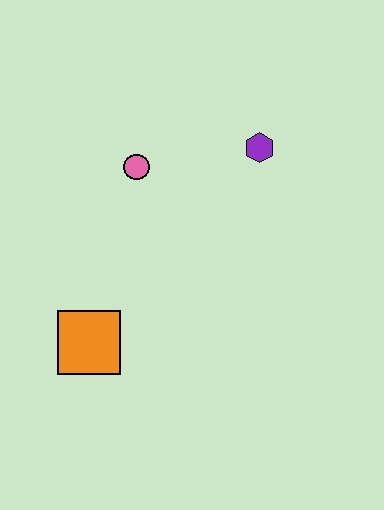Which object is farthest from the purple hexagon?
The orange square is farthest from the purple hexagon.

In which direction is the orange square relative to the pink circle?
The orange square is below the pink circle.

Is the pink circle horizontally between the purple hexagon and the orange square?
Yes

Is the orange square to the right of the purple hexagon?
No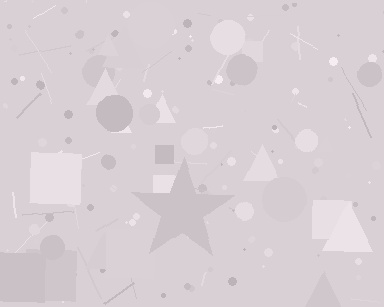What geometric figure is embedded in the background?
A star is embedded in the background.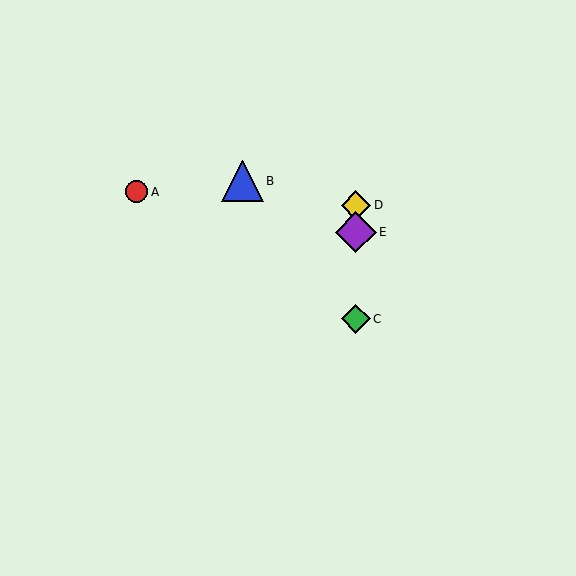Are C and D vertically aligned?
Yes, both are at x≈356.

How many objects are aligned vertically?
3 objects (C, D, E) are aligned vertically.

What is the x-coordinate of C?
Object C is at x≈356.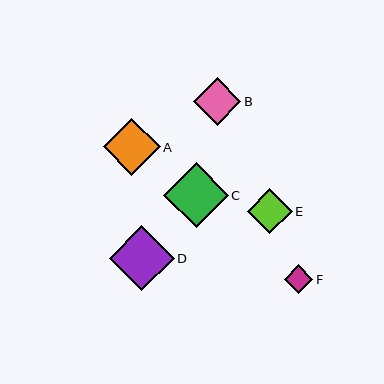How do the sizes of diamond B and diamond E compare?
Diamond B and diamond E are approximately the same size.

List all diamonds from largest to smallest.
From largest to smallest: D, C, A, B, E, F.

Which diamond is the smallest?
Diamond F is the smallest with a size of approximately 28 pixels.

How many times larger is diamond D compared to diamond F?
Diamond D is approximately 2.3 times the size of diamond F.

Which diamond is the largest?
Diamond D is the largest with a size of approximately 65 pixels.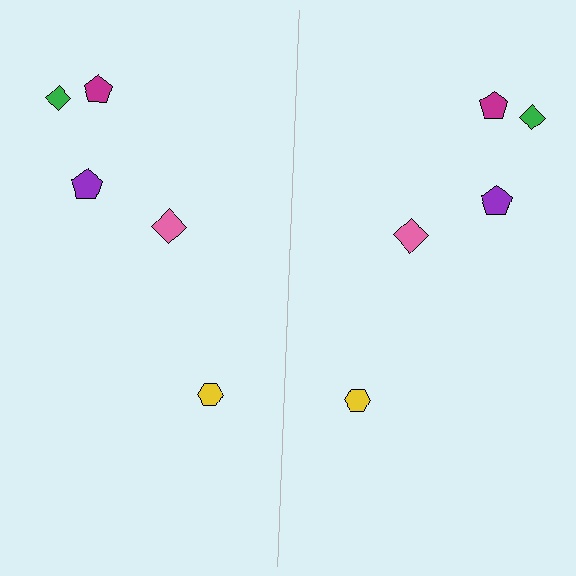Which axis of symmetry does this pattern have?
The pattern has a vertical axis of symmetry running through the center of the image.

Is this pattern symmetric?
Yes, this pattern has bilateral (reflection) symmetry.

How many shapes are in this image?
There are 10 shapes in this image.